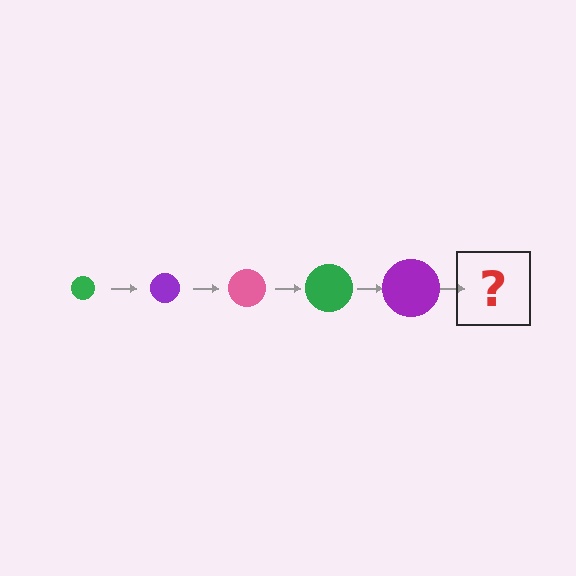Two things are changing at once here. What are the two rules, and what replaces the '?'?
The two rules are that the circle grows larger each step and the color cycles through green, purple, and pink. The '?' should be a pink circle, larger than the previous one.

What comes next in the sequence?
The next element should be a pink circle, larger than the previous one.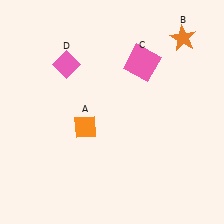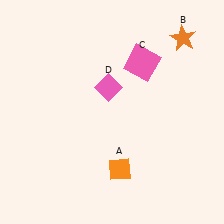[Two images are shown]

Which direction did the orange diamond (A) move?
The orange diamond (A) moved down.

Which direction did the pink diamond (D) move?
The pink diamond (D) moved right.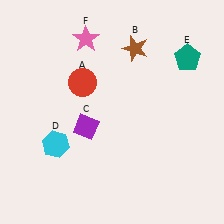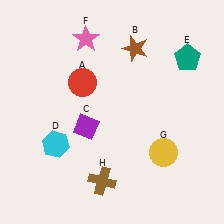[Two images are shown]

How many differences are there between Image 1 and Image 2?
There are 2 differences between the two images.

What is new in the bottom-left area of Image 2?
A brown cross (H) was added in the bottom-left area of Image 2.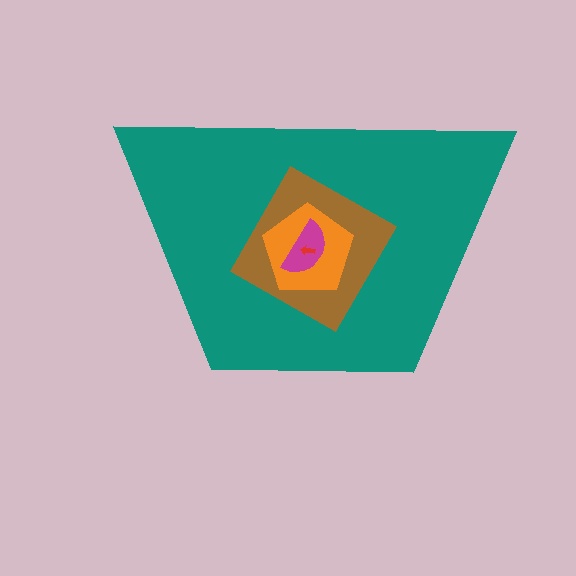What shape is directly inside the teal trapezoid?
The brown diamond.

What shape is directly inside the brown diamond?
The orange pentagon.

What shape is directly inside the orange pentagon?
The magenta semicircle.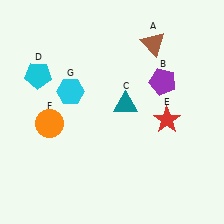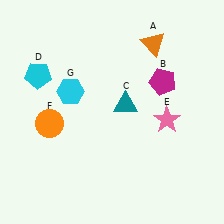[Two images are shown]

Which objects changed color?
A changed from brown to orange. B changed from purple to magenta. E changed from red to pink.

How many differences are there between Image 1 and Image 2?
There are 3 differences between the two images.